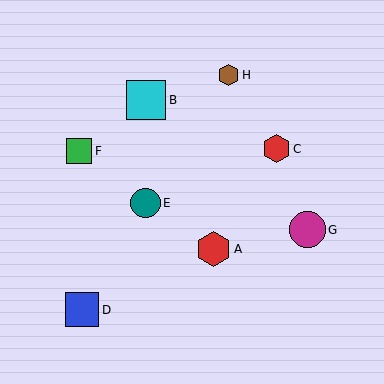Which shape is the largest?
The cyan square (labeled B) is the largest.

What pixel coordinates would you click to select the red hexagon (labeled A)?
Click at (214, 249) to select the red hexagon A.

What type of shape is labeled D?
Shape D is a blue square.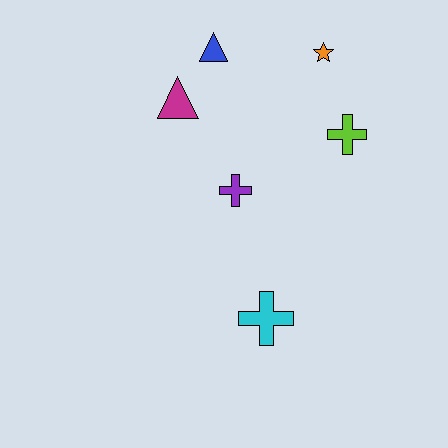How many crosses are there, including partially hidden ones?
There are 3 crosses.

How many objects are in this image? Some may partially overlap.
There are 6 objects.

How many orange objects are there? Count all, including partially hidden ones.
There is 1 orange object.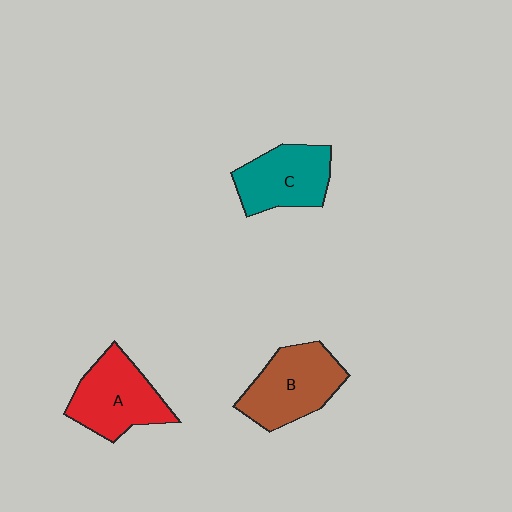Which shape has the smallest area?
Shape C (teal).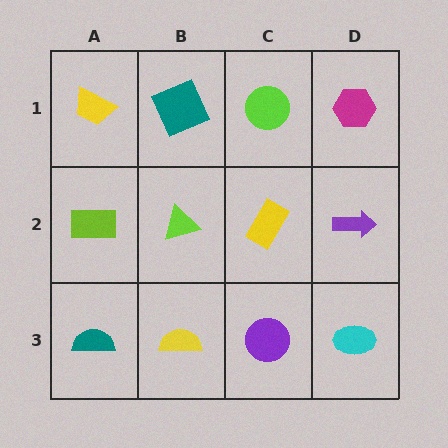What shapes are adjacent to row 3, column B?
A lime triangle (row 2, column B), a teal semicircle (row 3, column A), a purple circle (row 3, column C).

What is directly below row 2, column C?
A purple circle.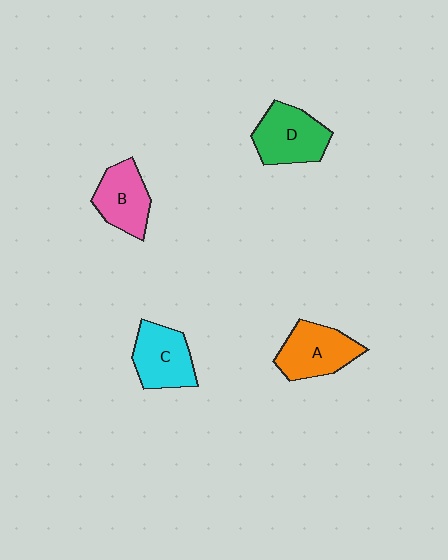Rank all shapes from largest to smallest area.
From largest to smallest: D (green), A (orange), C (cyan), B (pink).